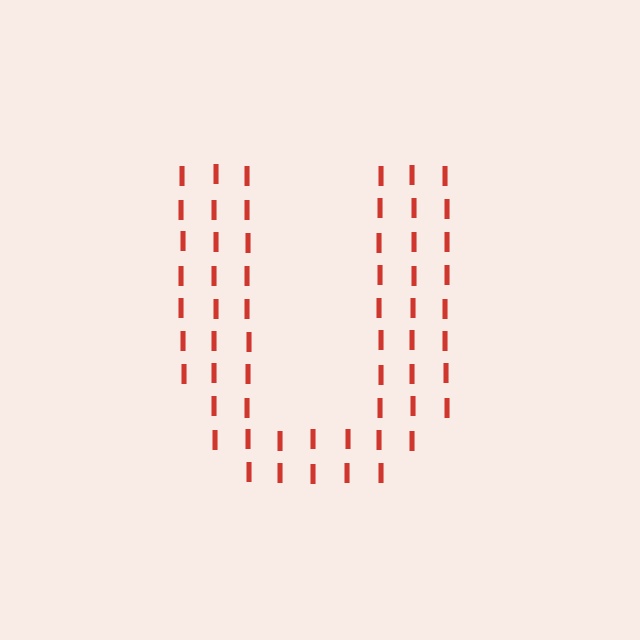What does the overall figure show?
The overall figure shows the letter U.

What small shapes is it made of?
It is made of small letter I's.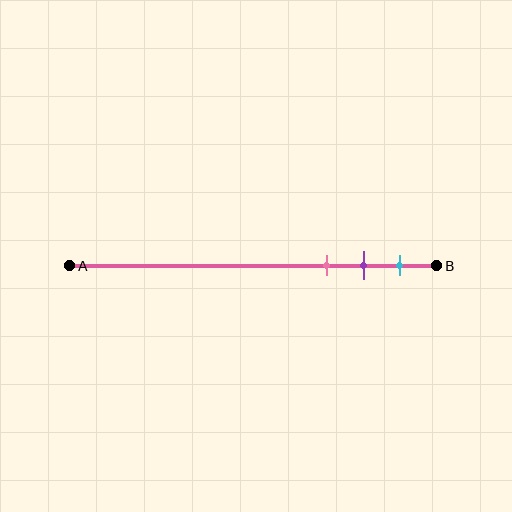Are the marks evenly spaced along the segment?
Yes, the marks are approximately evenly spaced.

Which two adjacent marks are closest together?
The purple and cyan marks are the closest adjacent pair.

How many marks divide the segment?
There are 3 marks dividing the segment.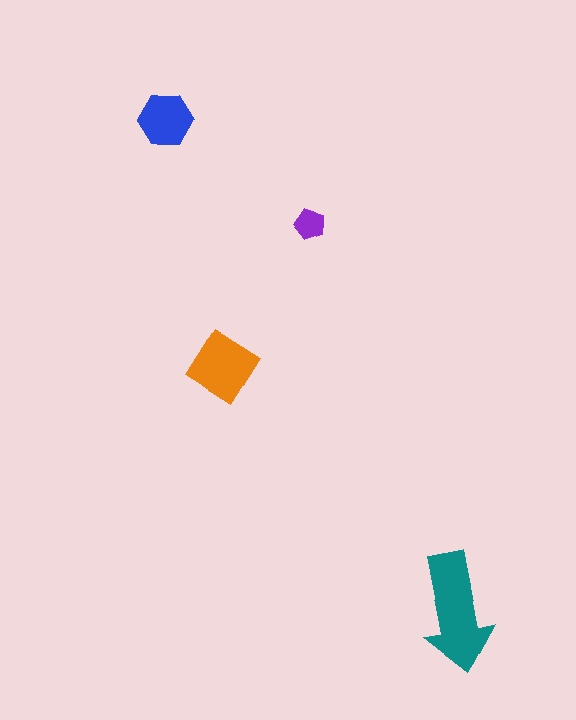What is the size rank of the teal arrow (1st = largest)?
1st.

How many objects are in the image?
There are 4 objects in the image.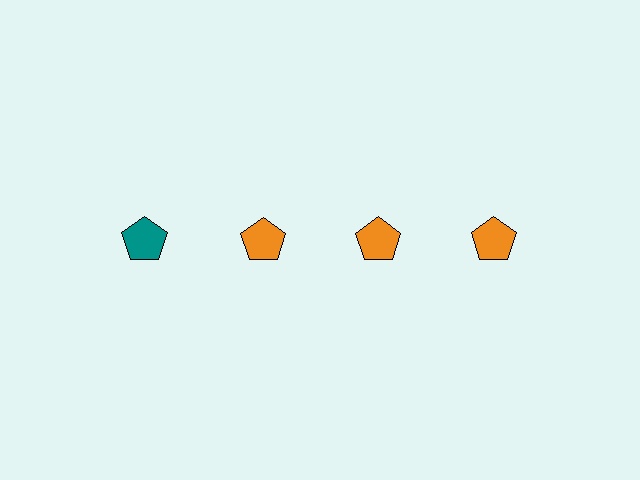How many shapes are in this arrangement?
There are 4 shapes arranged in a grid pattern.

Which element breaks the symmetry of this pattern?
The teal pentagon in the top row, leftmost column breaks the symmetry. All other shapes are orange pentagons.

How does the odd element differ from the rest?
It has a different color: teal instead of orange.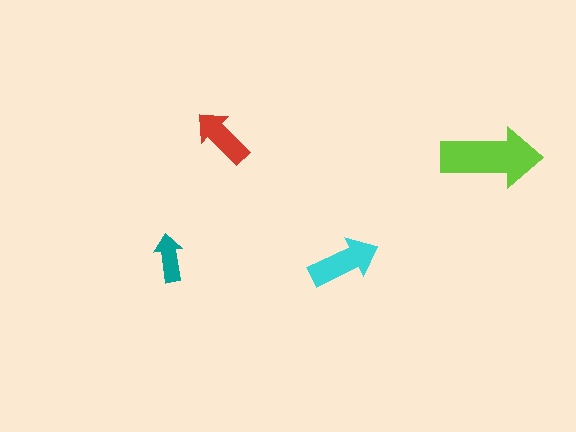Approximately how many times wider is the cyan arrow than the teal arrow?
About 1.5 times wider.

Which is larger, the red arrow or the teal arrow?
The red one.